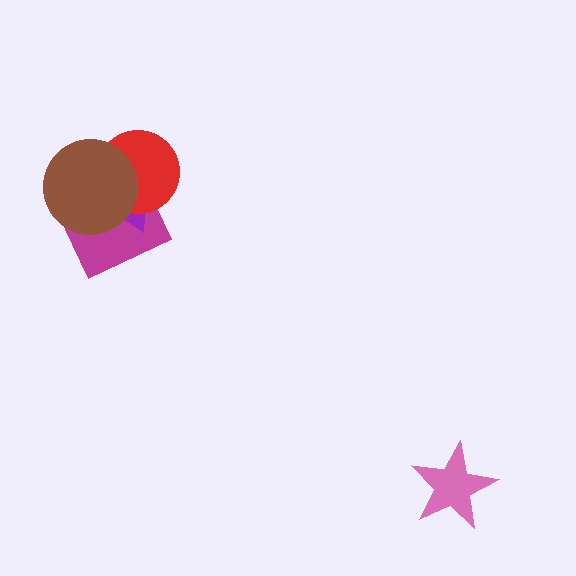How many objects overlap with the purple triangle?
3 objects overlap with the purple triangle.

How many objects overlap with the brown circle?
3 objects overlap with the brown circle.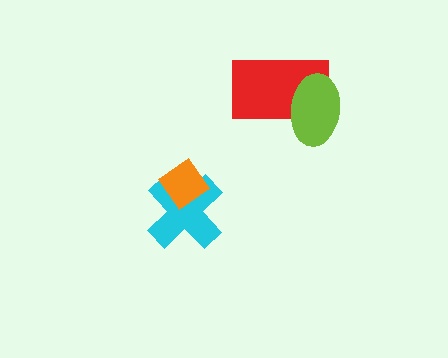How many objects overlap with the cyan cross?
1 object overlaps with the cyan cross.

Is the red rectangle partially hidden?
Yes, it is partially covered by another shape.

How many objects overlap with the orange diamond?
1 object overlaps with the orange diamond.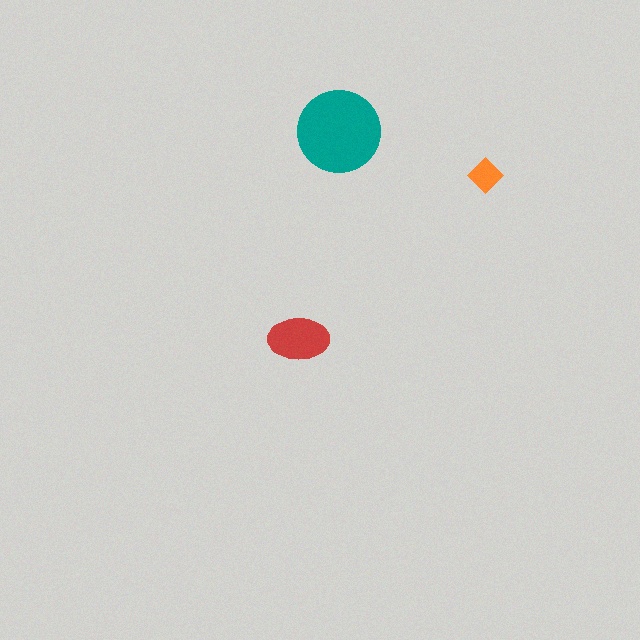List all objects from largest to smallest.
The teal circle, the red ellipse, the orange diamond.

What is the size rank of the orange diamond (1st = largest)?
3rd.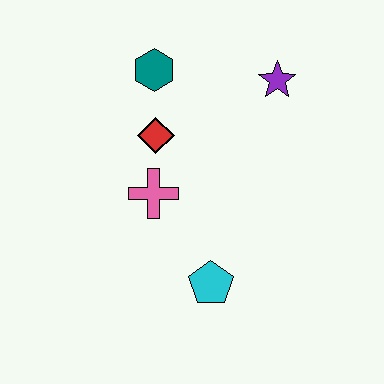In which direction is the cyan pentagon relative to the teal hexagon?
The cyan pentagon is below the teal hexagon.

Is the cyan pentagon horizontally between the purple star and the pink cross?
Yes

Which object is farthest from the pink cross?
The purple star is farthest from the pink cross.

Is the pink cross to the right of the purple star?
No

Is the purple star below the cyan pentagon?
No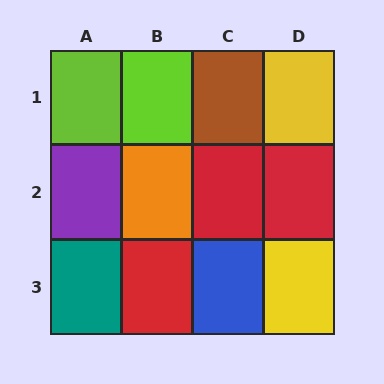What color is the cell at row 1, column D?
Yellow.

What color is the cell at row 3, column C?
Blue.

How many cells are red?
3 cells are red.